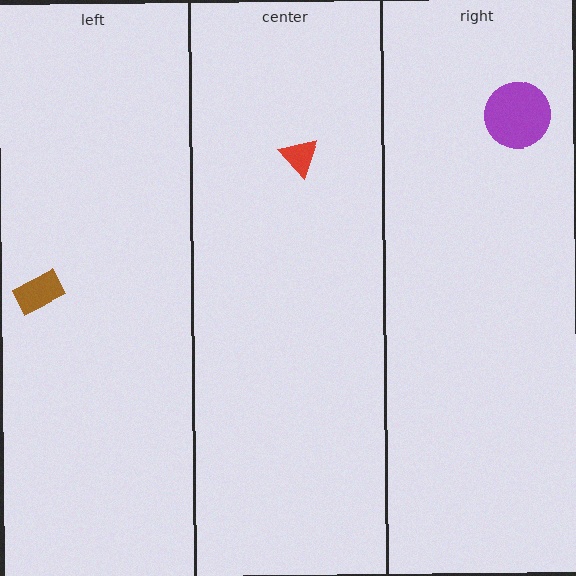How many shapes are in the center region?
1.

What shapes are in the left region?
The brown rectangle.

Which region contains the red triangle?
The center region.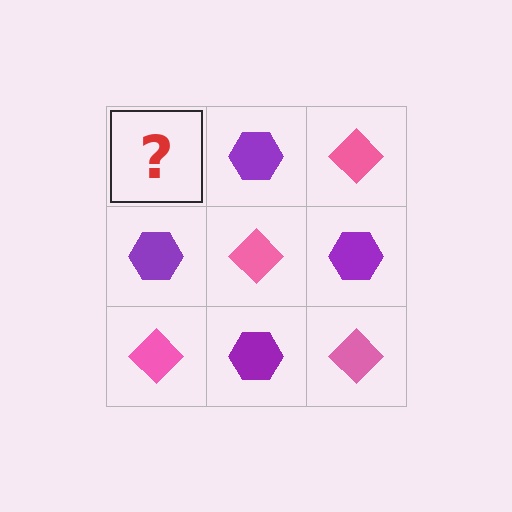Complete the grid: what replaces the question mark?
The question mark should be replaced with a pink diamond.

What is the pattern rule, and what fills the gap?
The rule is that it alternates pink diamond and purple hexagon in a checkerboard pattern. The gap should be filled with a pink diamond.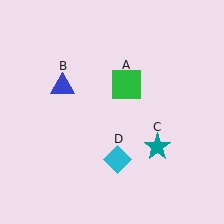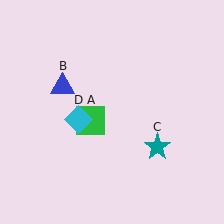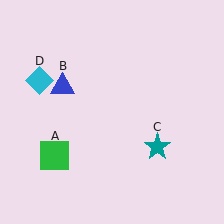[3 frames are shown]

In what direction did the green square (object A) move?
The green square (object A) moved down and to the left.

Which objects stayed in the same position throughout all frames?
Blue triangle (object B) and teal star (object C) remained stationary.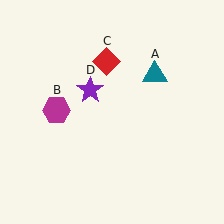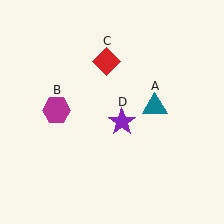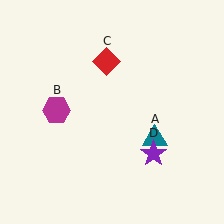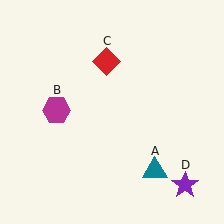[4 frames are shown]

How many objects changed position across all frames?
2 objects changed position: teal triangle (object A), purple star (object D).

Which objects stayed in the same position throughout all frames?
Magenta hexagon (object B) and red diamond (object C) remained stationary.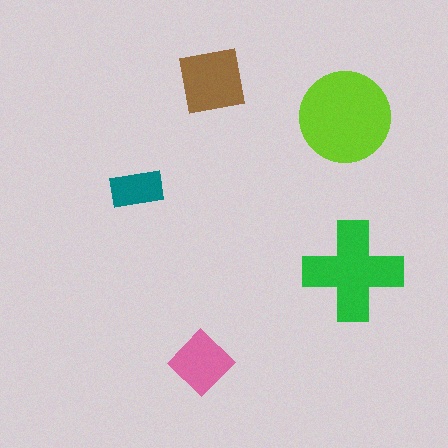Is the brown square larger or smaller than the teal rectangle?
Larger.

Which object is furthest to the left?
The teal rectangle is leftmost.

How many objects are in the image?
There are 5 objects in the image.